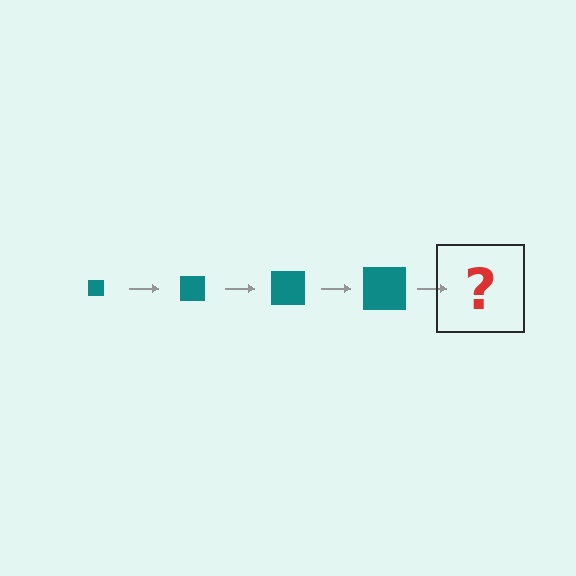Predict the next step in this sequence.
The next step is a teal square, larger than the previous one.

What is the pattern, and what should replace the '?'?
The pattern is that the square gets progressively larger each step. The '?' should be a teal square, larger than the previous one.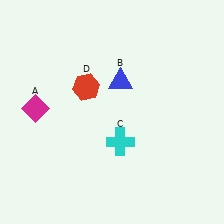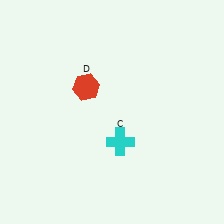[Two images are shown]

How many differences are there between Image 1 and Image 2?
There are 2 differences between the two images.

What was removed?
The magenta diamond (A), the blue triangle (B) were removed in Image 2.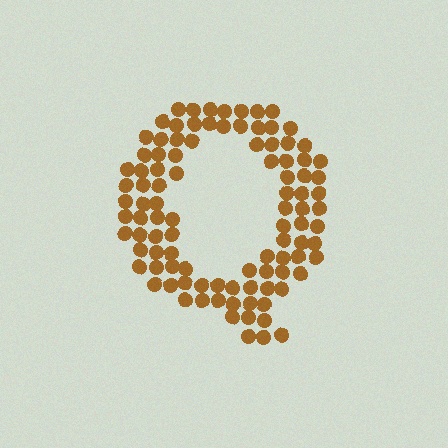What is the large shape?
The large shape is the letter Q.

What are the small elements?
The small elements are circles.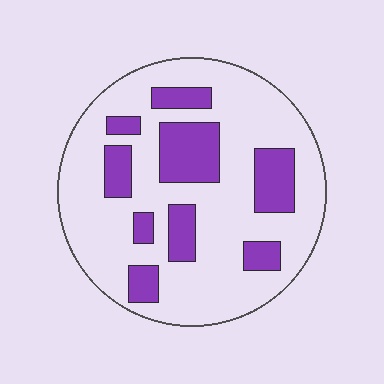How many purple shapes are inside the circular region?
9.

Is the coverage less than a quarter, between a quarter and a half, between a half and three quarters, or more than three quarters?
Between a quarter and a half.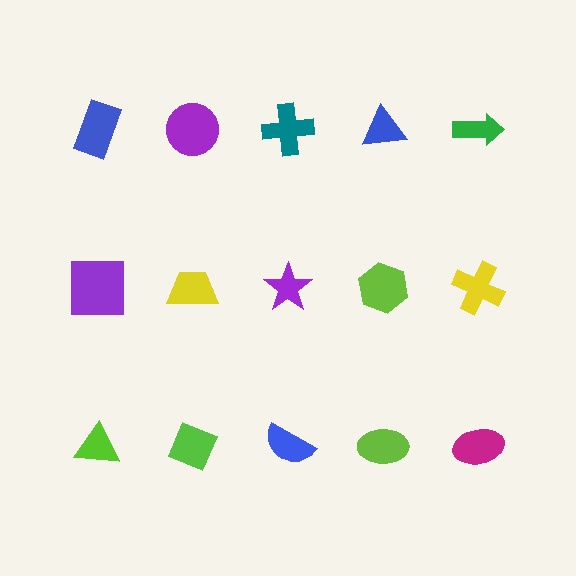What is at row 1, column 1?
A blue rectangle.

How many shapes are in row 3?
5 shapes.